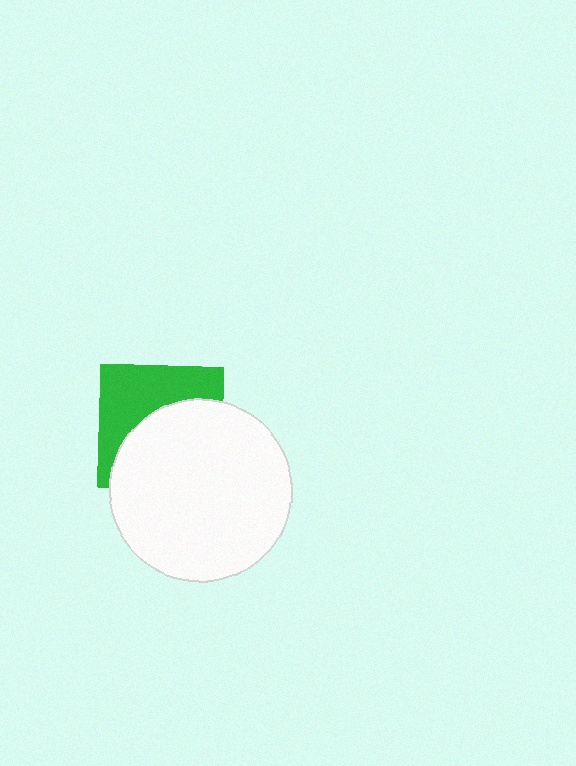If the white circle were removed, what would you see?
You would see the complete green square.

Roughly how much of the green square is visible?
A small part of it is visible (roughly 45%).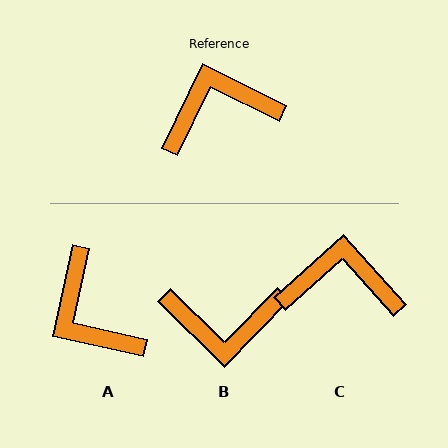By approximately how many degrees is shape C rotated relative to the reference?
Approximately 22 degrees clockwise.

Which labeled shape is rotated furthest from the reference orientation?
B, about 162 degrees away.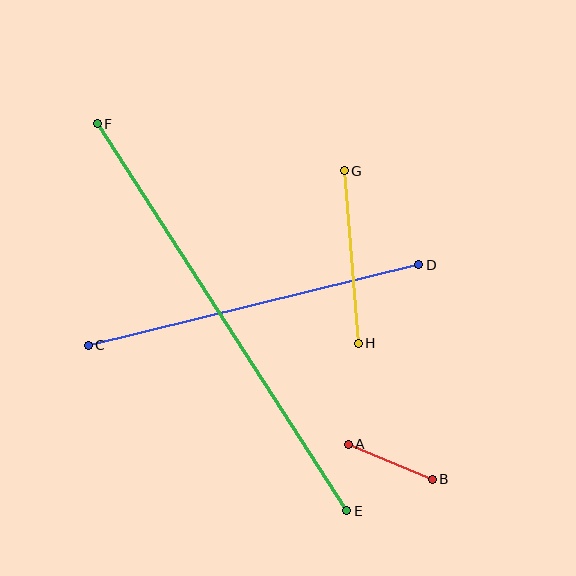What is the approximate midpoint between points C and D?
The midpoint is at approximately (253, 305) pixels.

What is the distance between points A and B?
The distance is approximately 91 pixels.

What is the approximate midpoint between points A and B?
The midpoint is at approximately (390, 462) pixels.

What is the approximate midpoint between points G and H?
The midpoint is at approximately (351, 257) pixels.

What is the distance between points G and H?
The distance is approximately 173 pixels.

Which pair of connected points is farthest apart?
Points E and F are farthest apart.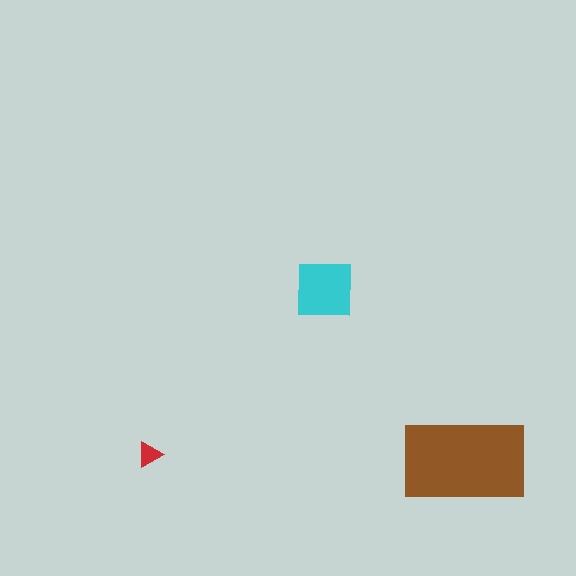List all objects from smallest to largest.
The red triangle, the cyan square, the brown rectangle.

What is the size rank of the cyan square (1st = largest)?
2nd.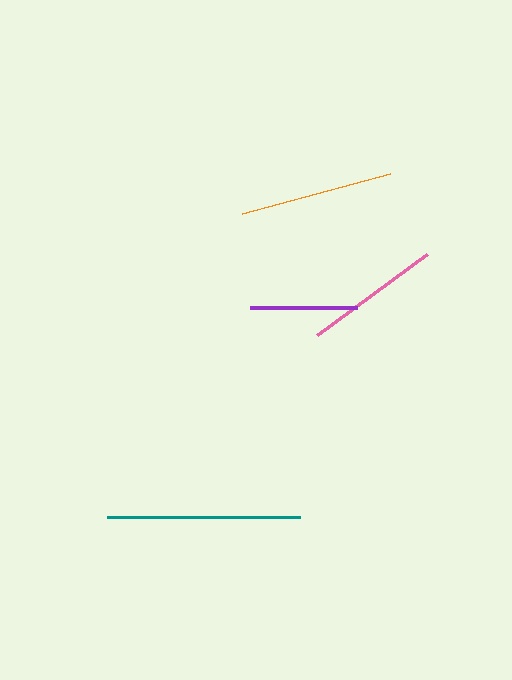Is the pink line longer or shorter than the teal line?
The teal line is longer than the pink line.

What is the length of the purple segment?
The purple segment is approximately 107 pixels long.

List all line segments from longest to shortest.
From longest to shortest: teal, orange, pink, purple.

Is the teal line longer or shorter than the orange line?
The teal line is longer than the orange line.